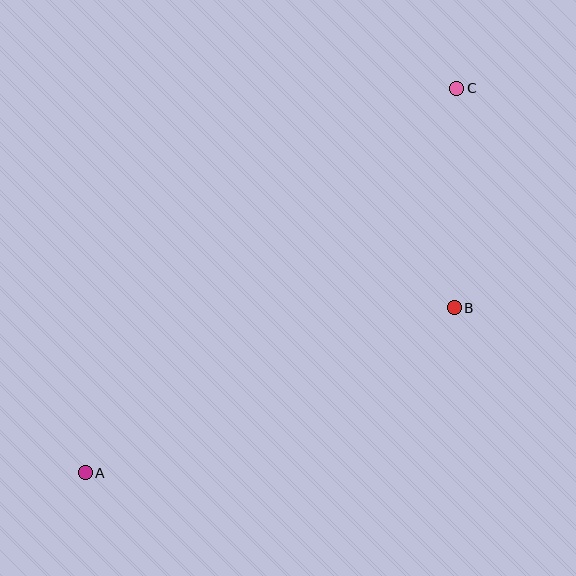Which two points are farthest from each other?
Points A and C are farthest from each other.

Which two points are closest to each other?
Points B and C are closest to each other.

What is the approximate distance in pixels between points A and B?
The distance between A and B is approximately 404 pixels.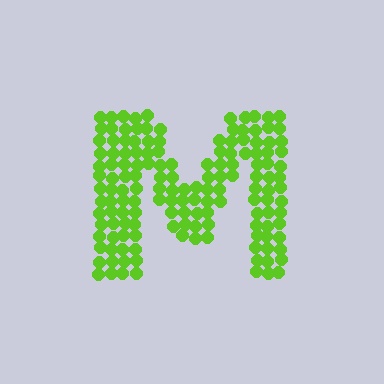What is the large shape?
The large shape is the letter M.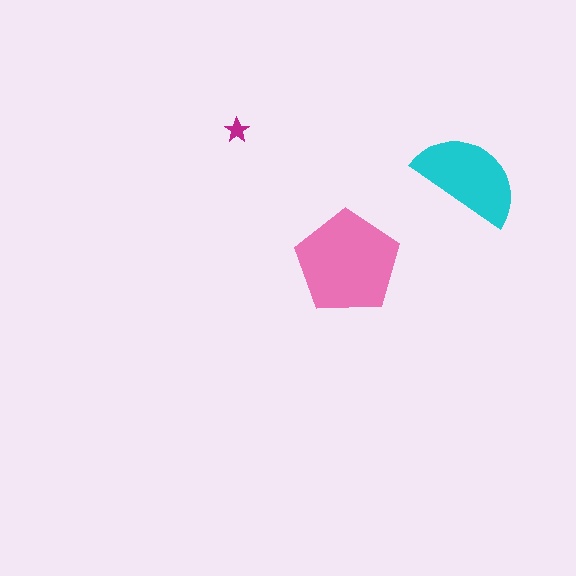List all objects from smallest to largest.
The magenta star, the cyan semicircle, the pink pentagon.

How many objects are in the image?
There are 3 objects in the image.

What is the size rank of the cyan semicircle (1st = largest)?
2nd.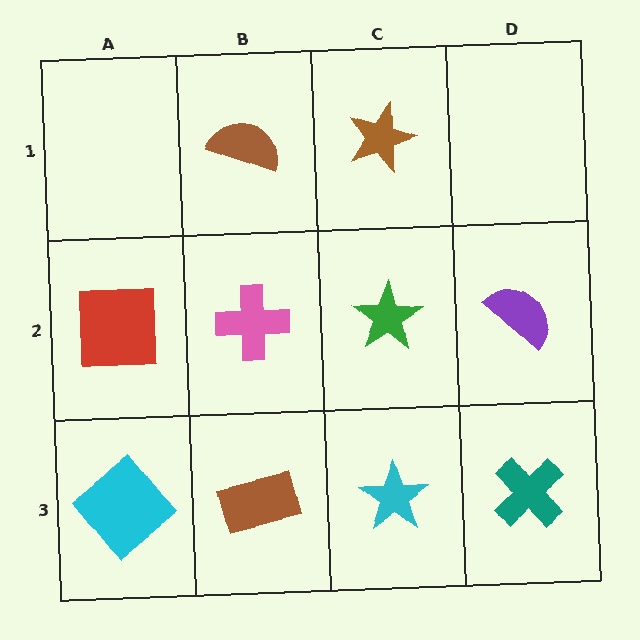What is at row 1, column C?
A brown star.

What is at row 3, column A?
A cyan diamond.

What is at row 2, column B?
A pink cross.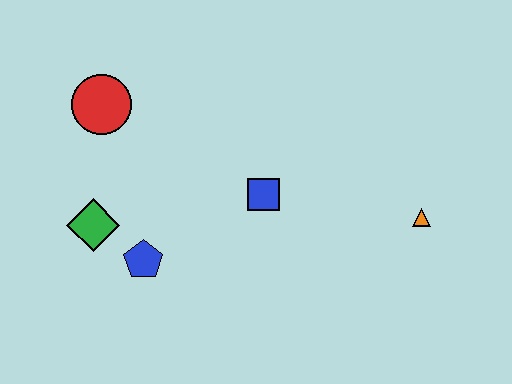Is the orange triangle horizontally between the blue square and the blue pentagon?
No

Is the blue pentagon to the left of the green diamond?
No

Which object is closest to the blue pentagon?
The green diamond is closest to the blue pentagon.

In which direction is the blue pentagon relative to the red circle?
The blue pentagon is below the red circle.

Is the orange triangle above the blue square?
No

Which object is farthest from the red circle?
The orange triangle is farthest from the red circle.